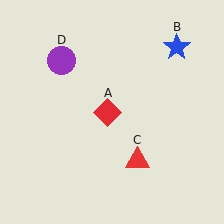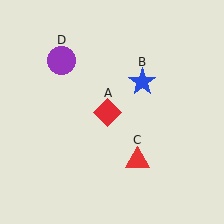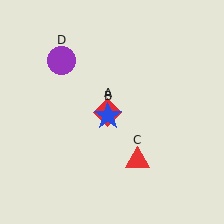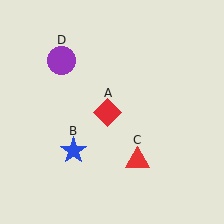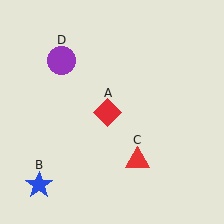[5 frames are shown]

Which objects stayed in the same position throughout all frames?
Red diamond (object A) and red triangle (object C) and purple circle (object D) remained stationary.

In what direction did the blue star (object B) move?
The blue star (object B) moved down and to the left.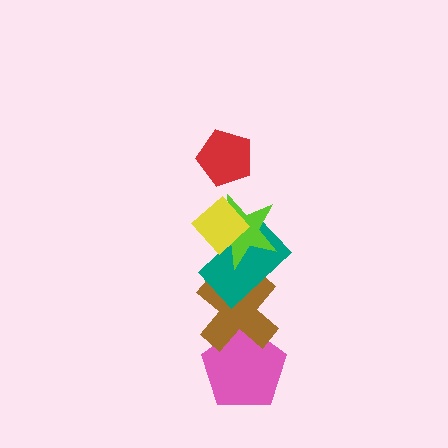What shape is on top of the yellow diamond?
The red pentagon is on top of the yellow diamond.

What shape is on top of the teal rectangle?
The lime star is on top of the teal rectangle.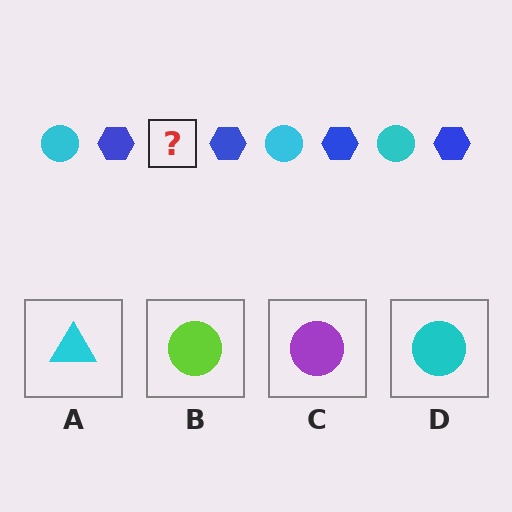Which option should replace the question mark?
Option D.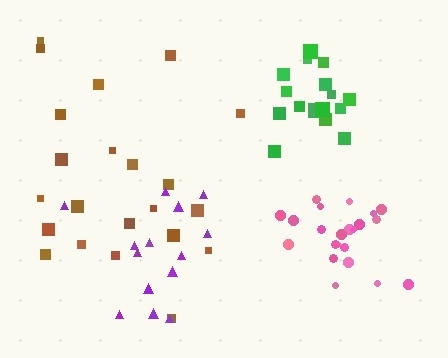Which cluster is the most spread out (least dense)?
Brown.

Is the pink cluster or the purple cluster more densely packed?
Pink.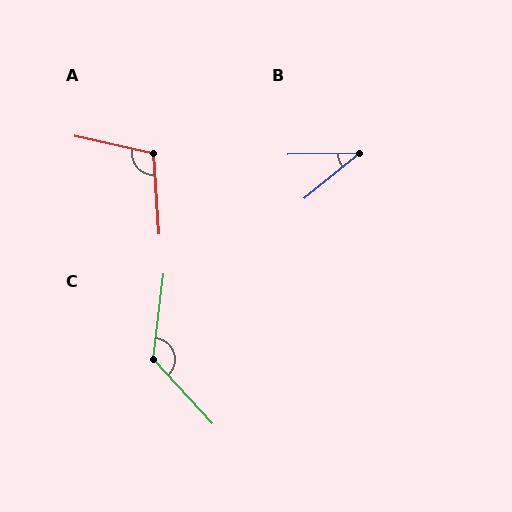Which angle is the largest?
C, at approximately 130 degrees.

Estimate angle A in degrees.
Approximately 106 degrees.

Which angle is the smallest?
B, at approximately 38 degrees.